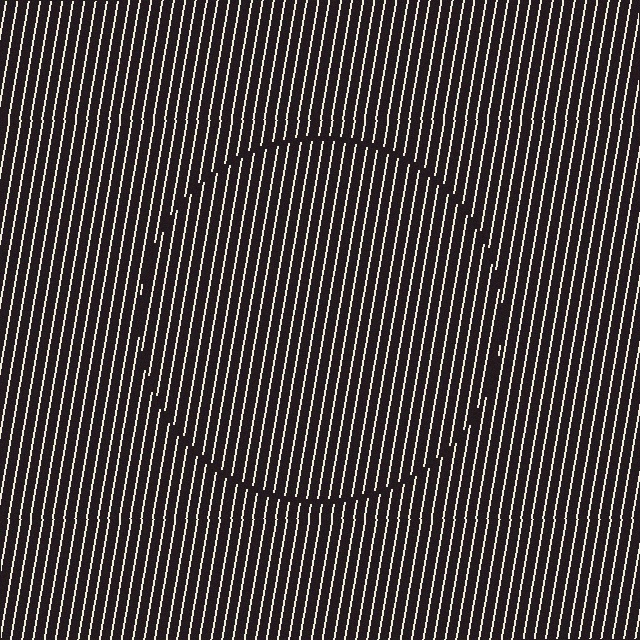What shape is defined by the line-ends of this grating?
An illusory circle. The interior of the shape contains the same grating, shifted by half a period — the contour is defined by the phase discontinuity where line-ends from the inner and outer gratings abut.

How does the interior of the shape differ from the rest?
The interior of the shape contains the same grating, shifted by half a period — the contour is defined by the phase discontinuity where line-ends from the inner and outer gratings abut.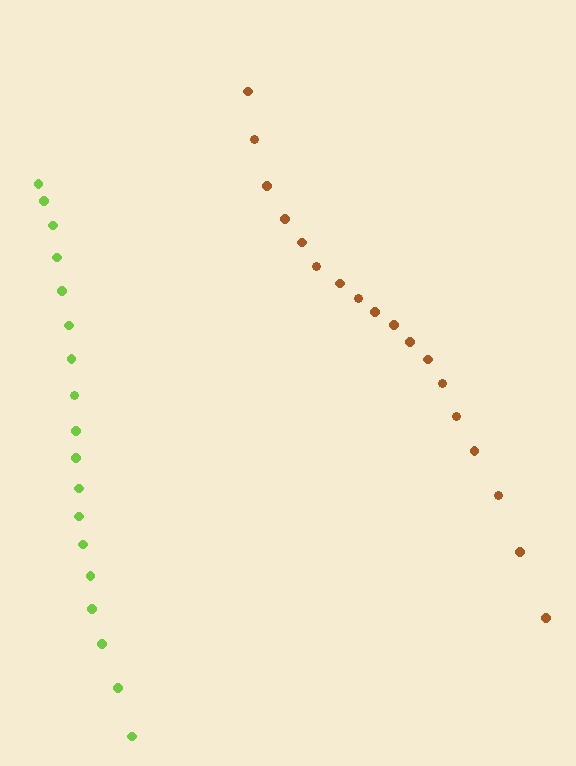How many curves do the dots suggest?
There are 2 distinct paths.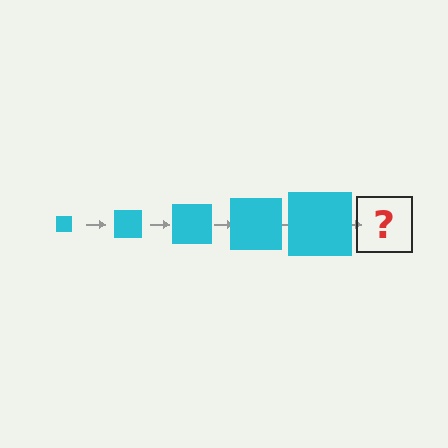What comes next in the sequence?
The next element should be a cyan square, larger than the previous one.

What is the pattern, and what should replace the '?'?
The pattern is that the square gets progressively larger each step. The '?' should be a cyan square, larger than the previous one.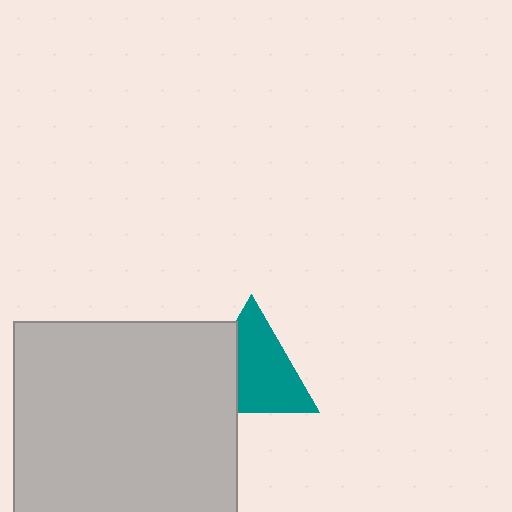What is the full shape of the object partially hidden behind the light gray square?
The partially hidden object is a teal triangle.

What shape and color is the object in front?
The object in front is a light gray square.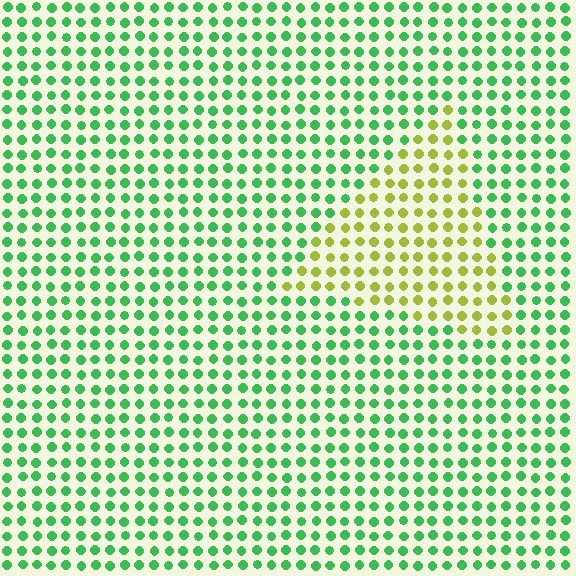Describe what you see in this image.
The image is filled with small green elements in a uniform arrangement. A triangle-shaped region is visible where the elements are tinted to a slightly different hue, forming a subtle color boundary.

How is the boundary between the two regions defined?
The boundary is defined purely by a slight shift in hue (about 57 degrees). Spacing, size, and orientation are identical on both sides.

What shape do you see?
I see a triangle.